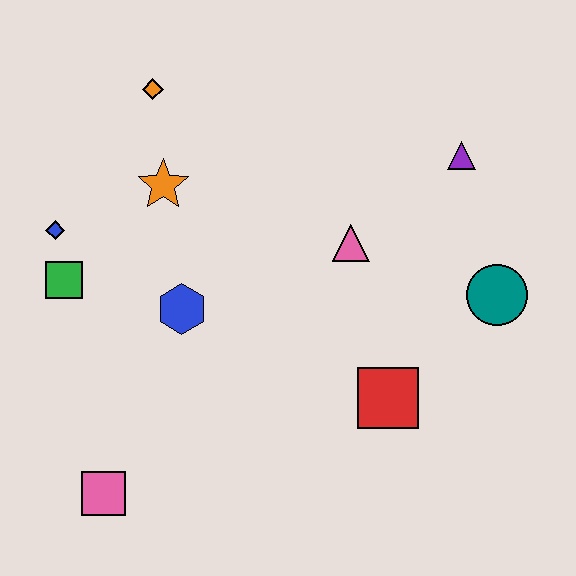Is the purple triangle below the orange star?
No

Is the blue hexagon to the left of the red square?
Yes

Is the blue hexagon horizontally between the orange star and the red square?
Yes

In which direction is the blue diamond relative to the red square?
The blue diamond is to the left of the red square.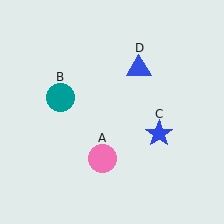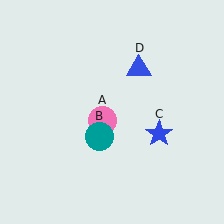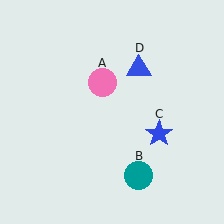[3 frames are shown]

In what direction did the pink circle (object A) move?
The pink circle (object A) moved up.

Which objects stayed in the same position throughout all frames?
Blue star (object C) and blue triangle (object D) remained stationary.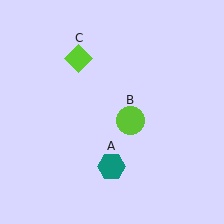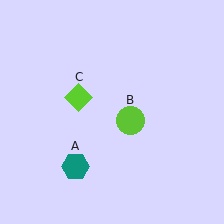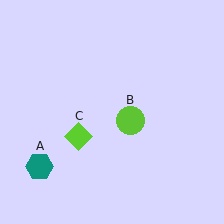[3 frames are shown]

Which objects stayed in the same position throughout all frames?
Lime circle (object B) remained stationary.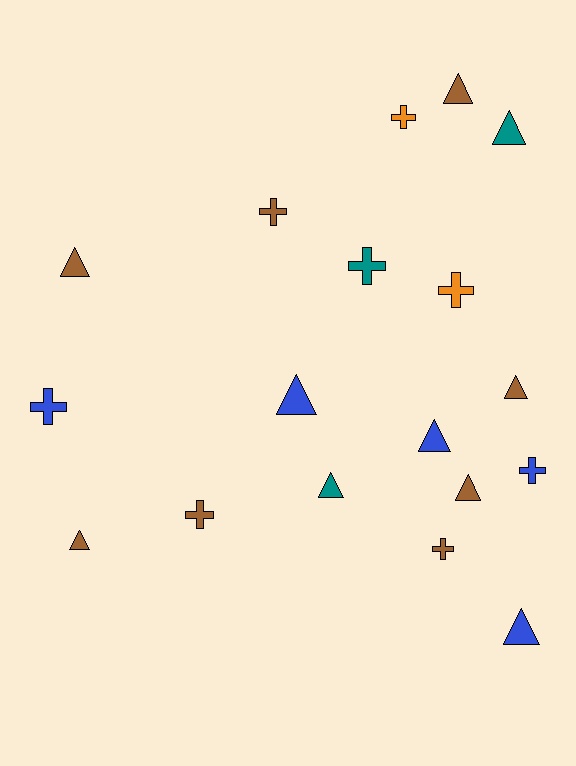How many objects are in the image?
There are 18 objects.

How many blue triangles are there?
There are 3 blue triangles.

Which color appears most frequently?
Brown, with 8 objects.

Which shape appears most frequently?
Triangle, with 10 objects.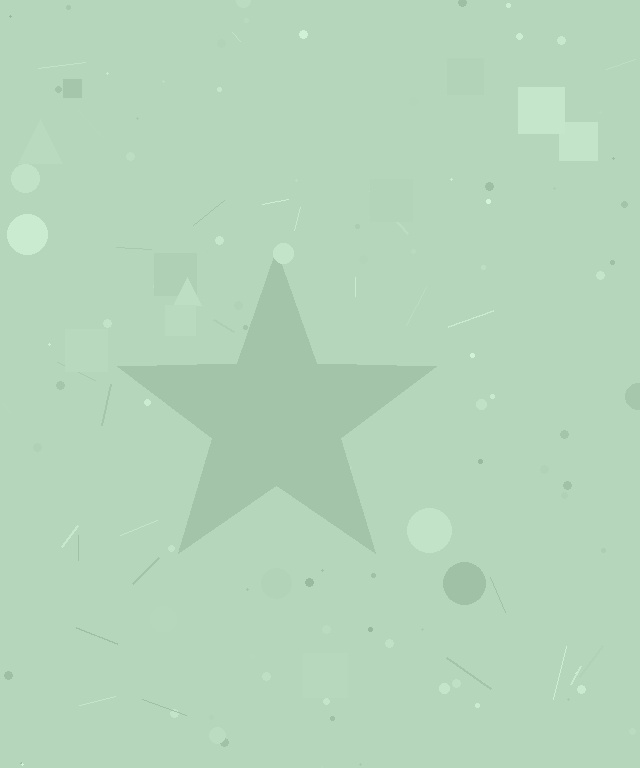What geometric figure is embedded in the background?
A star is embedded in the background.